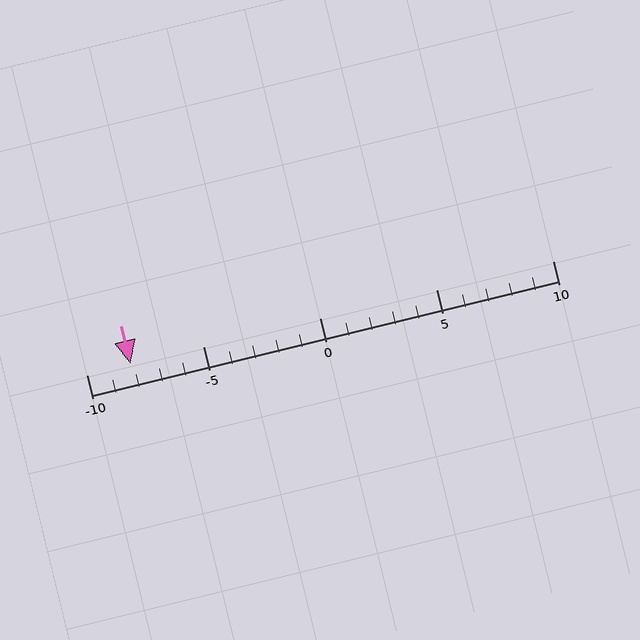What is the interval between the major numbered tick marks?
The major tick marks are spaced 5 units apart.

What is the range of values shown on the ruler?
The ruler shows values from -10 to 10.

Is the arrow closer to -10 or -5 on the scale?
The arrow is closer to -10.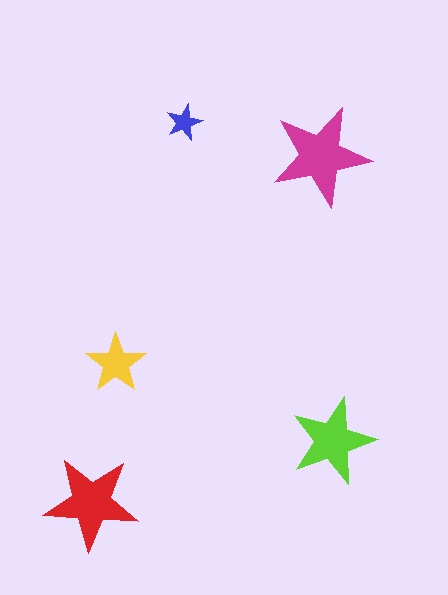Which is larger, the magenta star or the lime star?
The magenta one.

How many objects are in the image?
There are 5 objects in the image.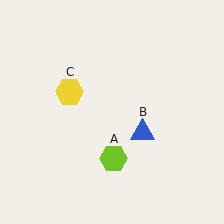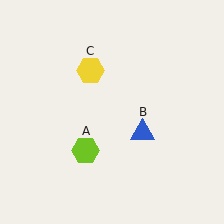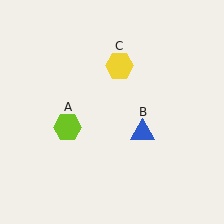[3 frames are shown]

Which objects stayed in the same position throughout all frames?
Blue triangle (object B) remained stationary.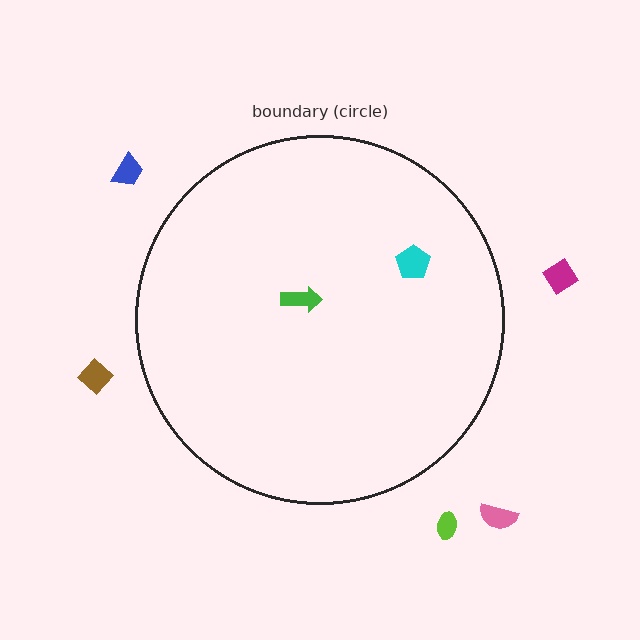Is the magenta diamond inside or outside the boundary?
Outside.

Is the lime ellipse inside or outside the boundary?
Outside.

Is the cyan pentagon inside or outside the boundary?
Inside.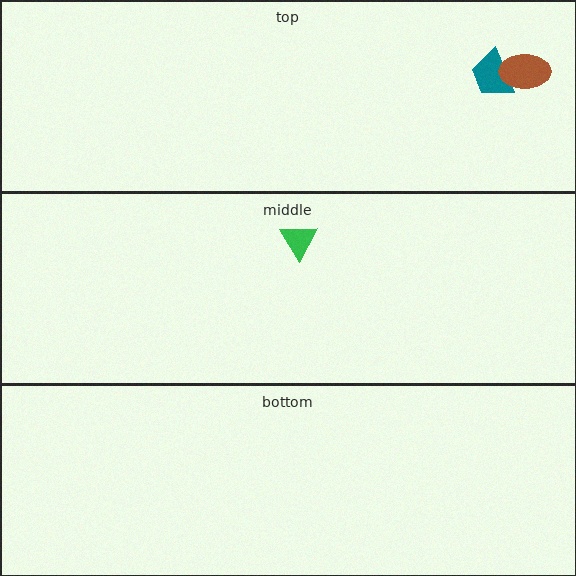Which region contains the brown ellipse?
The top region.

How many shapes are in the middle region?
1.